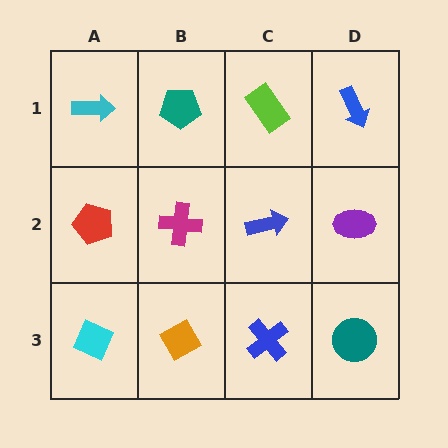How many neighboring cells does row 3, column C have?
3.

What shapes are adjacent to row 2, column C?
A lime rectangle (row 1, column C), a blue cross (row 3, column C), a magenta cross (row 2, column B), a purple ellipse (row 2, column D).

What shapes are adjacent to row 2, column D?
A blue arrow (row 1, column D), a teal circle (row 3, column D), a blue arrow (row 2, column C).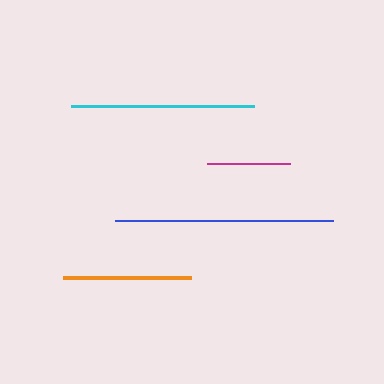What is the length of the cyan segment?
The cyan segment is approximately 183 pixels long.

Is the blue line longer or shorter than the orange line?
The blue line is longer than the orange line.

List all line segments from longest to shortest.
From longest to shortest: blue, cyan, orange, magenta.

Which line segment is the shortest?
The magenta line is the shortest at approximately 84 pixels.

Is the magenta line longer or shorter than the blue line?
The blue line is longer than the magenta line.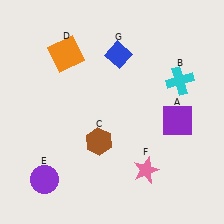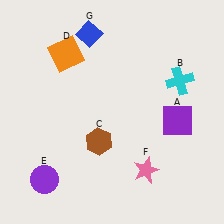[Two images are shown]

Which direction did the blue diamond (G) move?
The blue diamond (G) moved left.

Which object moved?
The blue diamond (G) moved left.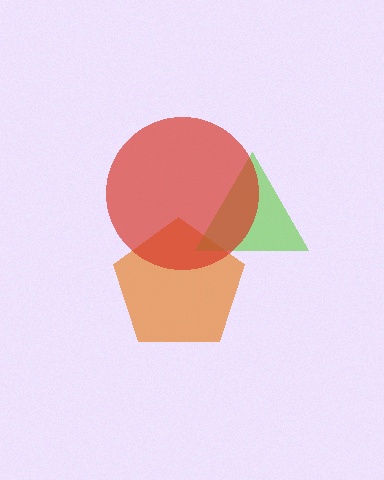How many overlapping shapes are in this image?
There are 3 overlapping shapes in the image.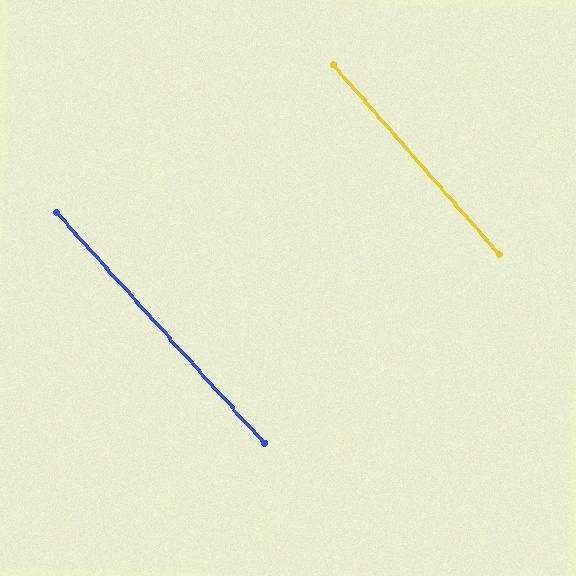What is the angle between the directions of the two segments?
Approximately 1 degree.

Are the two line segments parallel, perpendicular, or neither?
Parallel — their directions differ by only 0.7°.